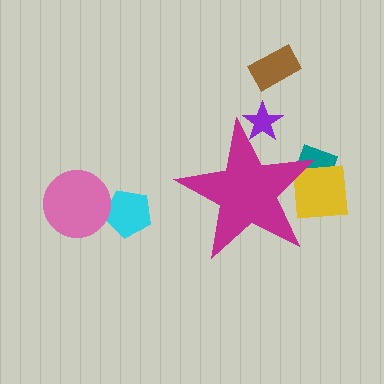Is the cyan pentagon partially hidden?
No, the cyan pentagon is fully visible.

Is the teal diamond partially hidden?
Yes, the teal diamond is partially hidden behind the magenta star.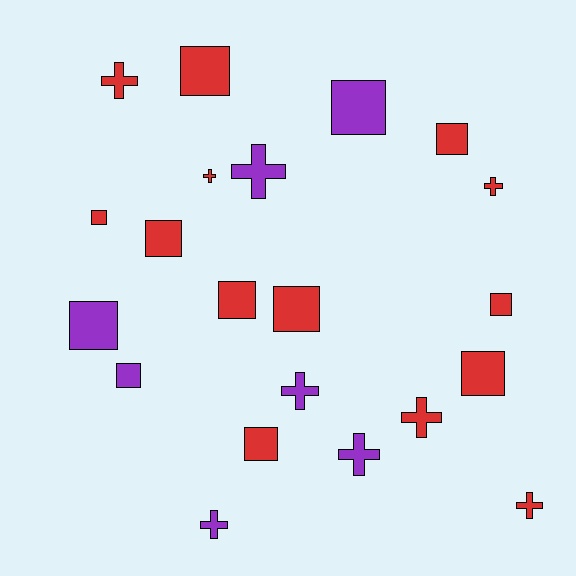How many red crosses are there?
There are 5 red crosses.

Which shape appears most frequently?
Square, with 12 objects.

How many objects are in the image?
There are 21 objects.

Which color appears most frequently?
Red, with 14 objects.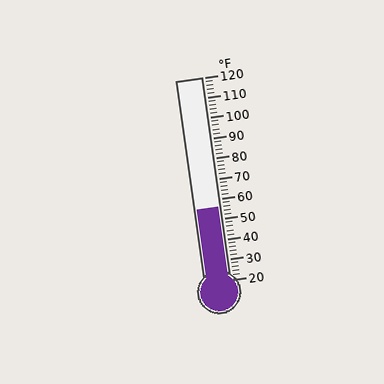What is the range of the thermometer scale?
The thermometer scale ranges from 20°F to 120°F.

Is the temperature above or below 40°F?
The temperature is above 40°F.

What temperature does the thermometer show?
The thermometer shows approximately 56°F.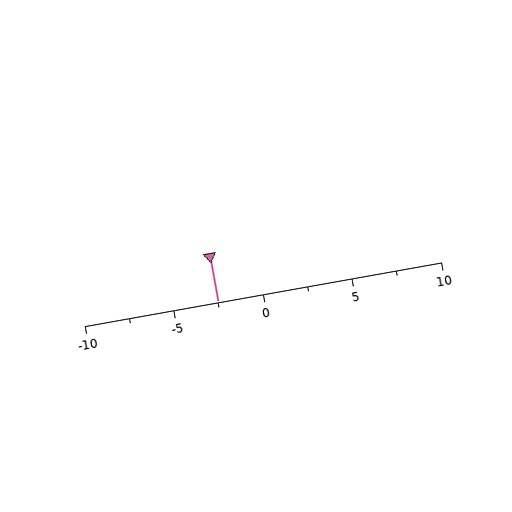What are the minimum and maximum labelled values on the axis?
The axis runs from -10 to 10.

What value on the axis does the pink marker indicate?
The marker indicates approximately -2.5.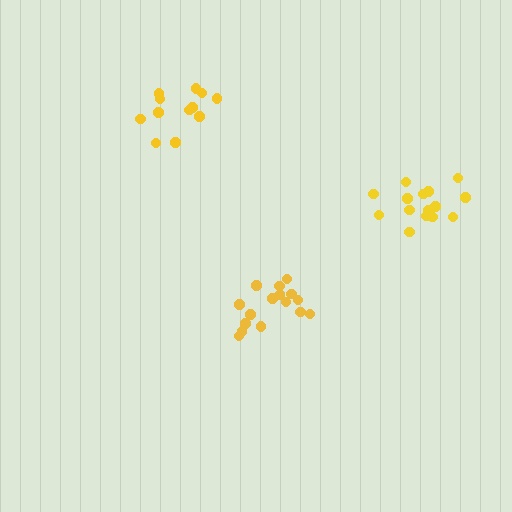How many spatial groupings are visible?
There are 3 spatial groupings.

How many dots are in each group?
Group 1: 16 dots, Group 2: 15 dots, Group 3: 13 dots (44 total).